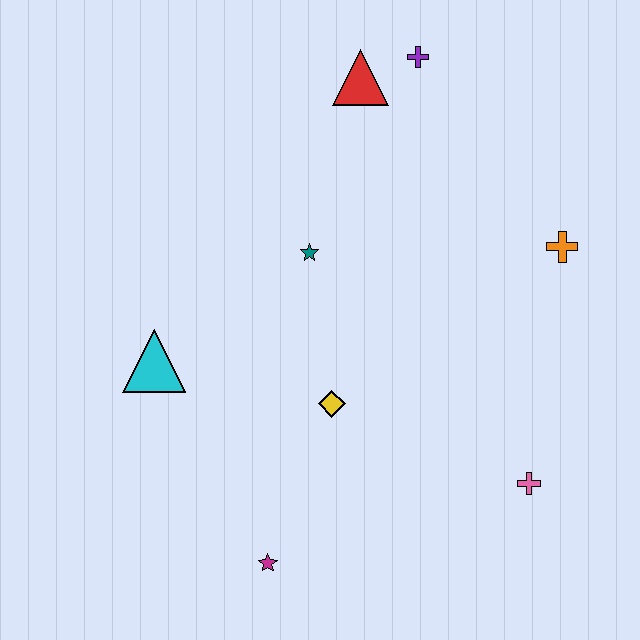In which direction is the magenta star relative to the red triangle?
The magenta star is below the red triangle.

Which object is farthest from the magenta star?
The purple cross is farthest from the magenta star.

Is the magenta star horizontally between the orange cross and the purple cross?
No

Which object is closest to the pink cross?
The yellow diamond is closest to the pink cross.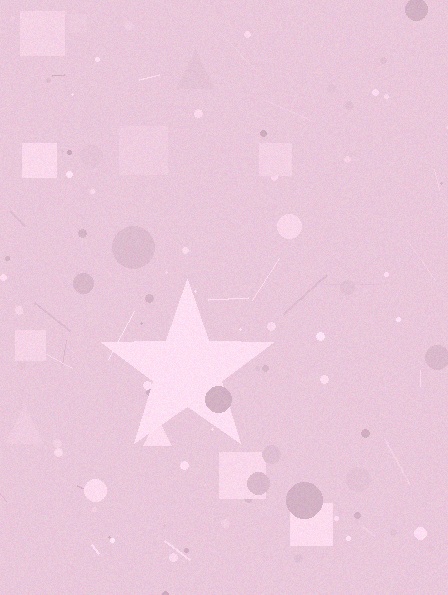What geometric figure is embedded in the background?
A star is embedded in the background.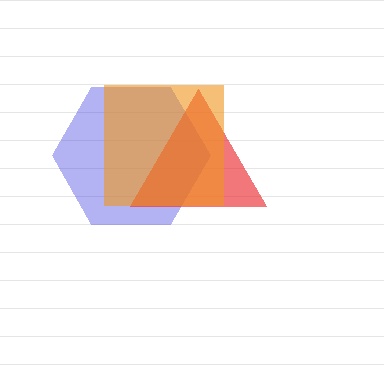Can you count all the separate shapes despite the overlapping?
Yes, there are 3 separate shapes.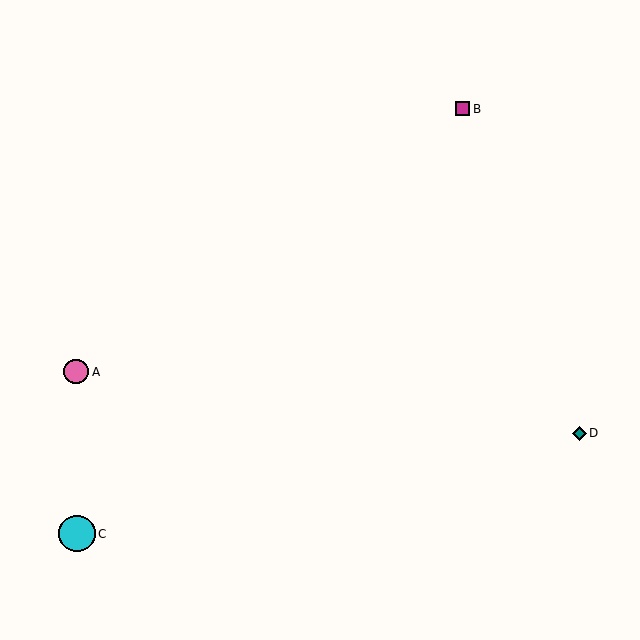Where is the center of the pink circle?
The center of the pink circle is at (76, 372).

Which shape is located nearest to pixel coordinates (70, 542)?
The cyan circle (labeled C) at (77, 534) is nearest to that location.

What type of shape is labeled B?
Shape B is a magenta square.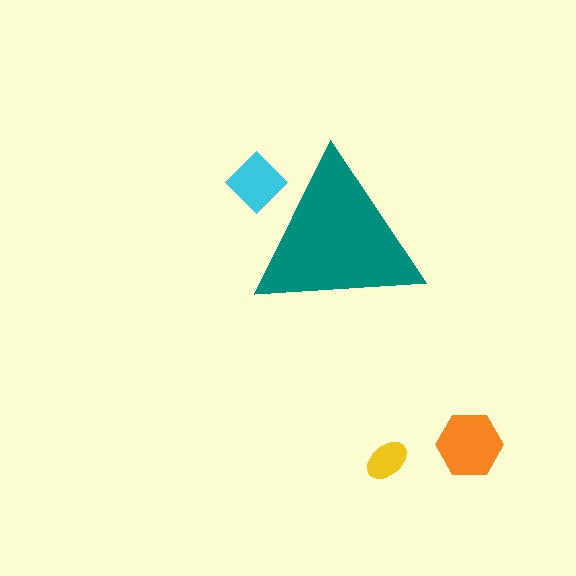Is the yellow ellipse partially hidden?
No, the yellow ellipse is fully visible.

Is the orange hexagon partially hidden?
No, the orange hexagon is fully visible.